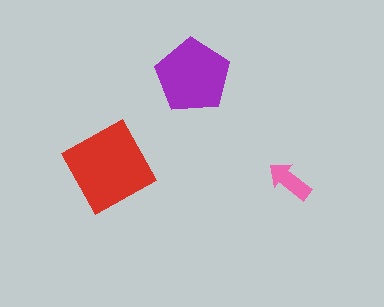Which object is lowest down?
The pink arrow is bottommost.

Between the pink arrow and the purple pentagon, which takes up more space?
The purple pentagon.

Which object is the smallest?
The pink arrow.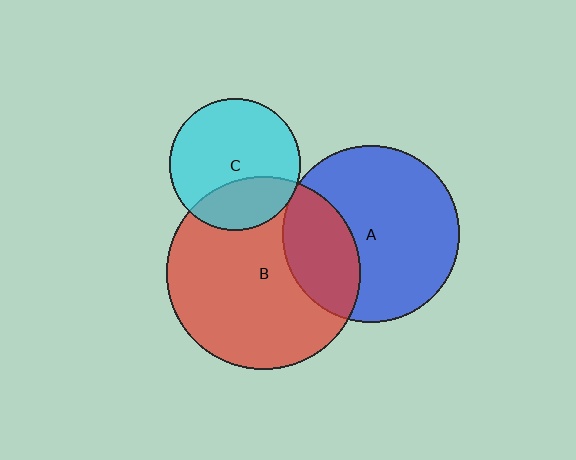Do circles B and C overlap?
Yes.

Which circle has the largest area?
Circle B (red).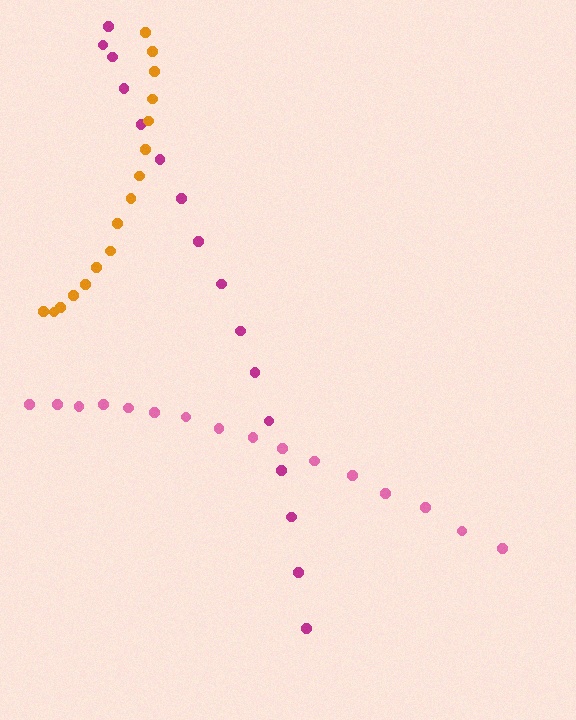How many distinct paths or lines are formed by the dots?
There are 3 distinct paths.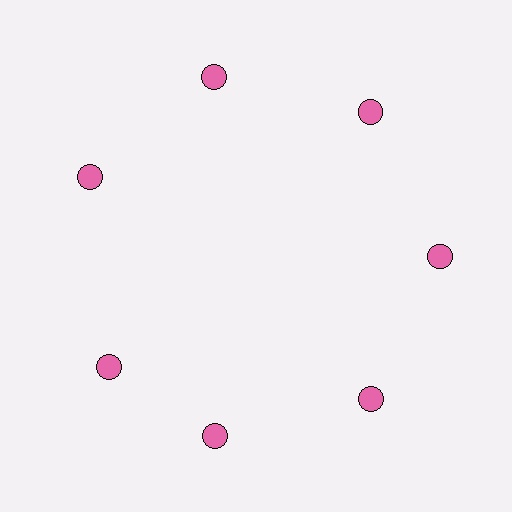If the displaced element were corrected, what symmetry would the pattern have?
It would have 7-fold rotational symmetry — the pattern would map onto itself every 51 degrees.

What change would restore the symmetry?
The symmetry would be restored by rotating it back into even spacing with its neighbors so that all 7 circles sit at equal angles and equal distance from the center.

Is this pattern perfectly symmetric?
No. The 7 pink circles are arranged in a ring, but one element near the 8 o'clock position is rotated out of alignment along the ring, breaking the 7-fold rotational symmetry.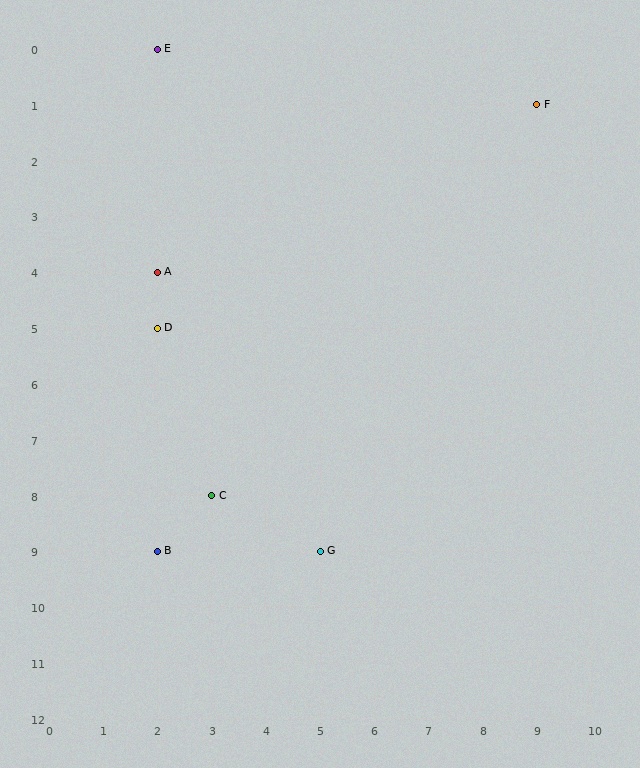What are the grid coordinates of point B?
Point B is at grid coordinates (2, 9).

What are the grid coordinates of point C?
Point C is at grid coordinates (3, 8).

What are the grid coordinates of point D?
Point D is at grid coordinates (2, 5).